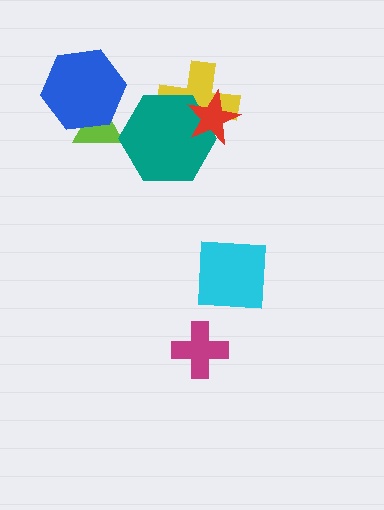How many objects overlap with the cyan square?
0 objects overlap with the cyan square.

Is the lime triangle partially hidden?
Yes, it is partially covered by another shape.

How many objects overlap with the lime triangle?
2 objects overlap with the lime triangle.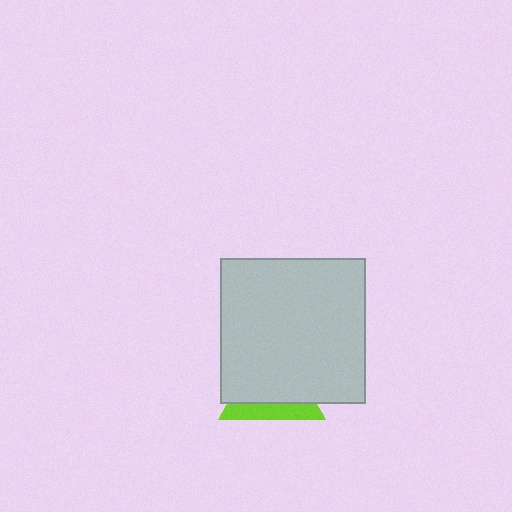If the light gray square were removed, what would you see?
You would see the complete lime triangle.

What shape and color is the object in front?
The object in front is a light gray square.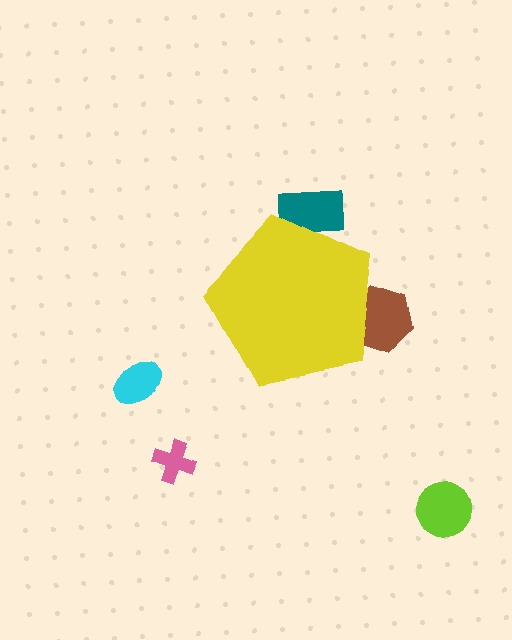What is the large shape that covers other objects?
A yellow pentagon.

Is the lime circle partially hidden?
No, the lime circle is fully visible.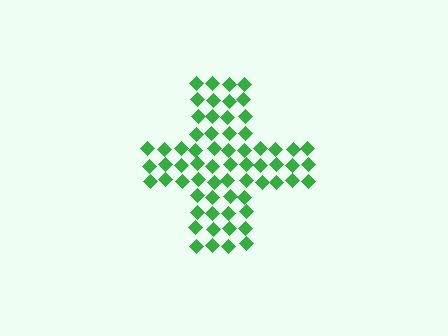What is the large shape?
The large shape is a cross.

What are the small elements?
The small elements are diamonds.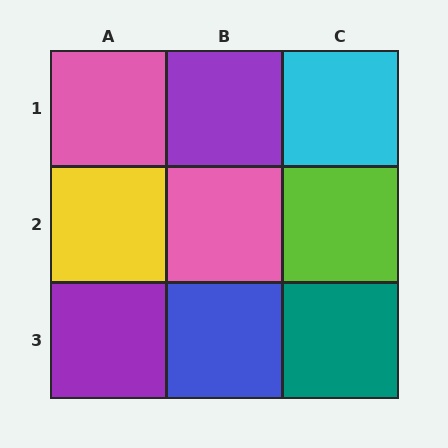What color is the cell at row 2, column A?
Yellow.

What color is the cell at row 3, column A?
Purple.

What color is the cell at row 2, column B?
Pink.